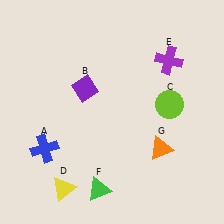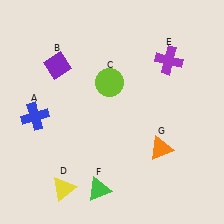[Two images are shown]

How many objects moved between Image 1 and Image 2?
3 objects moved between the two images.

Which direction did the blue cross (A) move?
The blue cross (A) moved up.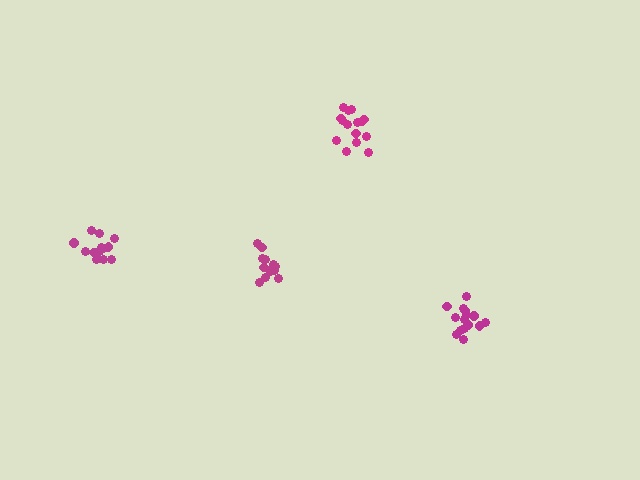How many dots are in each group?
Group 1: 15 dots, Group 2: 13 dots, Group 3: 12 dots, Group 4: 15 dots (55 total).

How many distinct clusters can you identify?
There are 4 distinct clusters.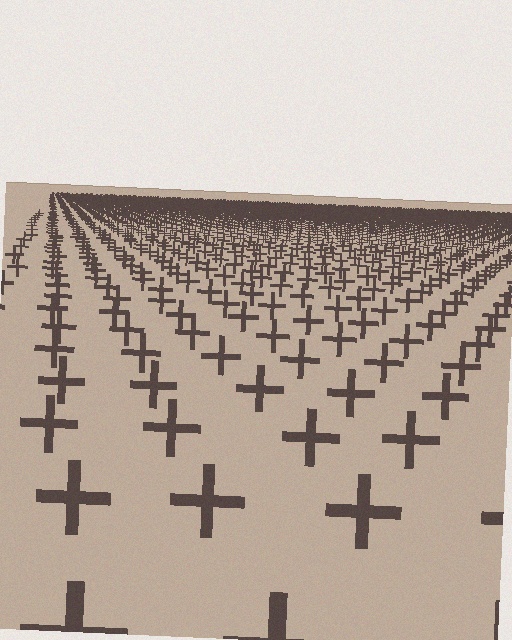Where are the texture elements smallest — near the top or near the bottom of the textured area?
Near the top.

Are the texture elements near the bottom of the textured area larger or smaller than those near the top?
Larger. Near the bottom, elements are closer to the viewer and appear at a bigger on-screen size.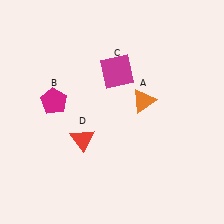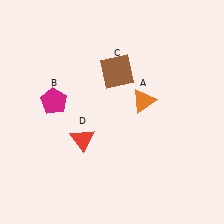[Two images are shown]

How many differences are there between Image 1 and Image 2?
There is 1 difference between the two images.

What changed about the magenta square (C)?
In Image 1, C is magenta. In Image 2, it changed to brown.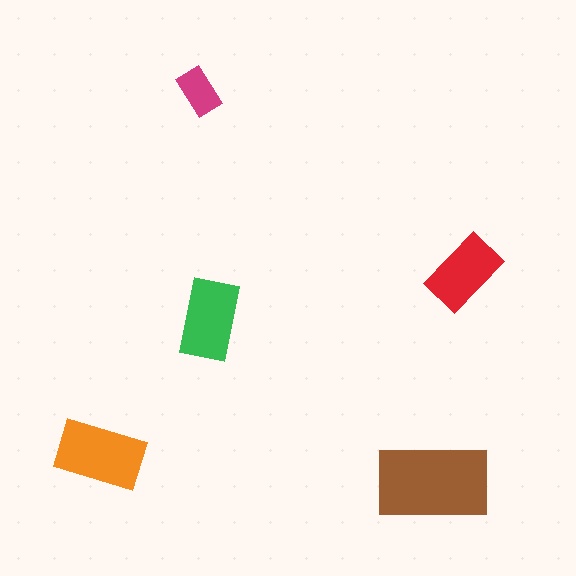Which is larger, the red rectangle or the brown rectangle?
The brown one.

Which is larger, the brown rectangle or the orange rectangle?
The brown one.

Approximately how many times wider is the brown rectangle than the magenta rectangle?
About 2.5 times wider.